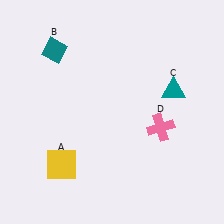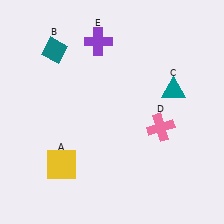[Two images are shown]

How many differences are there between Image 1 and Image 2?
There is 1 difference between the two images.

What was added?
A purple cross (E) was added in Image 2.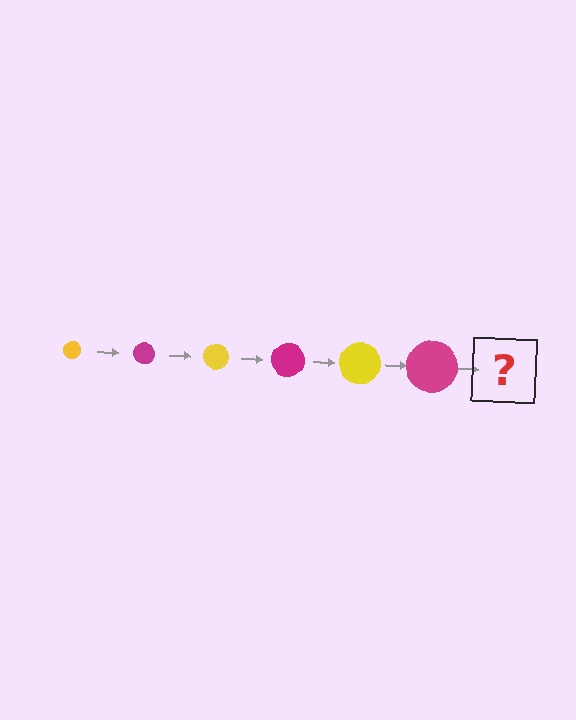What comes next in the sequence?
The next element should be a yellow circle, larger than the previous one.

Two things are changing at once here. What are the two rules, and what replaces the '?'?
The two rules are that the circle grows larger each step and the color cycles through yellow and magenta. The '?' should be a yellow circle, larger than the previous one.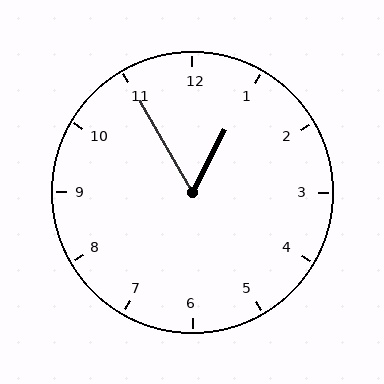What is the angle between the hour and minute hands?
Approximately 58 degrees.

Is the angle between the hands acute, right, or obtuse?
It is acute.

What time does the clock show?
12:55.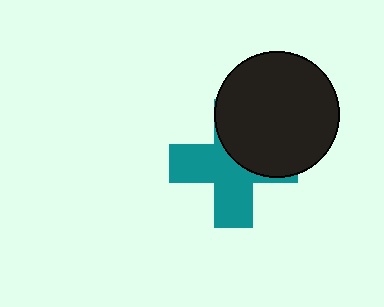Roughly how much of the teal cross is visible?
About half of it is visible (roughly 57%).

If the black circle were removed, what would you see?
You would see the complete teal cross.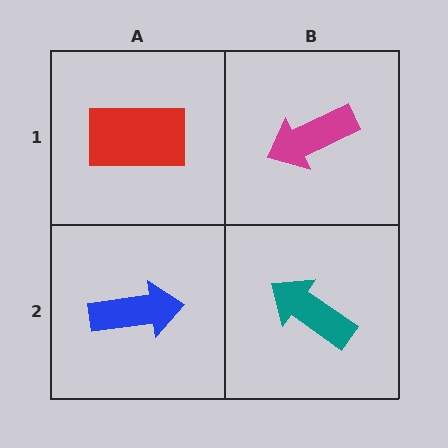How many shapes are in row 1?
2 shapes.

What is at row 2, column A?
A blue arrow.